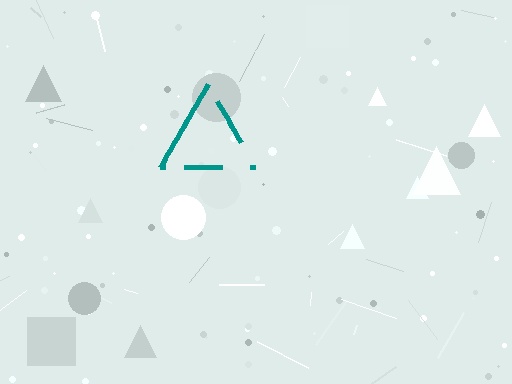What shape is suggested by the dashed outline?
The dashed outline suggests a triangle.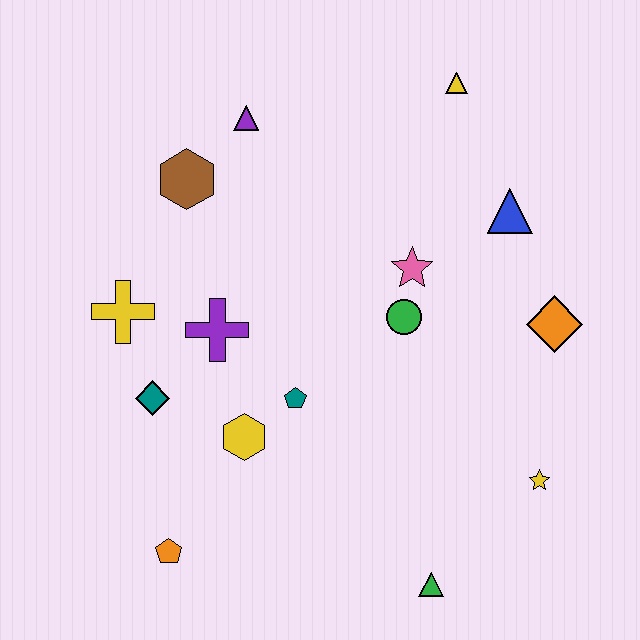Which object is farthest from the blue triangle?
The orange pentagon is farthest from the blue triangle.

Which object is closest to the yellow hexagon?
The teal pentagon is closest to the yellow hexagon.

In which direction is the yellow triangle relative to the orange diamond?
The yellow triangle is above the orange diamond.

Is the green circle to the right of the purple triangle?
Yes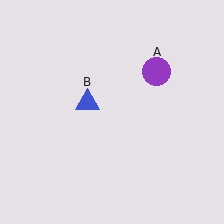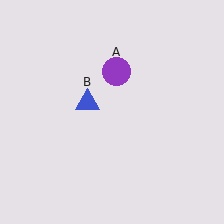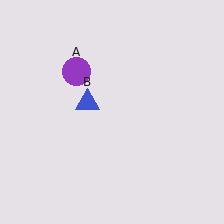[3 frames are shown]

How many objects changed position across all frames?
1 object changed position: purple circle (object A).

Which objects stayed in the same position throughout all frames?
Blue triangle (object B) remained stationary.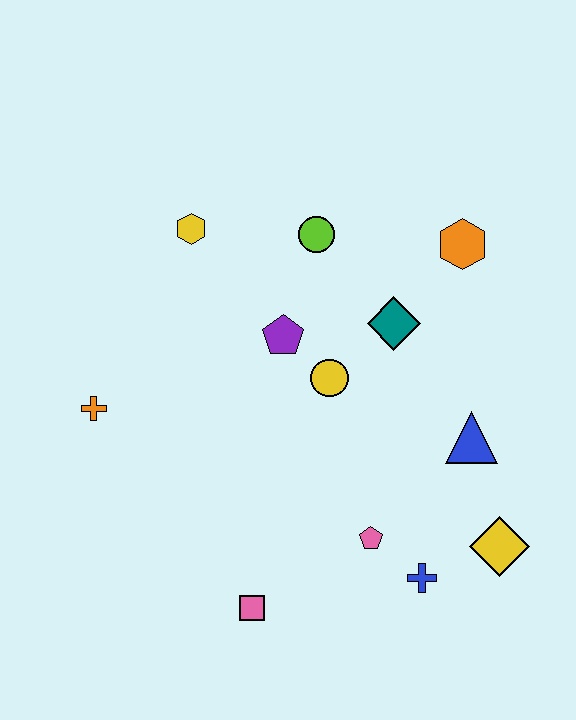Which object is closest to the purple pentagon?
The yellow circle is closest to the purple pentagon.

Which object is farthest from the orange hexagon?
The pink square is farthest from the orange hexagon.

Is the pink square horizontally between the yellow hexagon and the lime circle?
Yes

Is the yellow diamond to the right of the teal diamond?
Yes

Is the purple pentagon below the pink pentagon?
No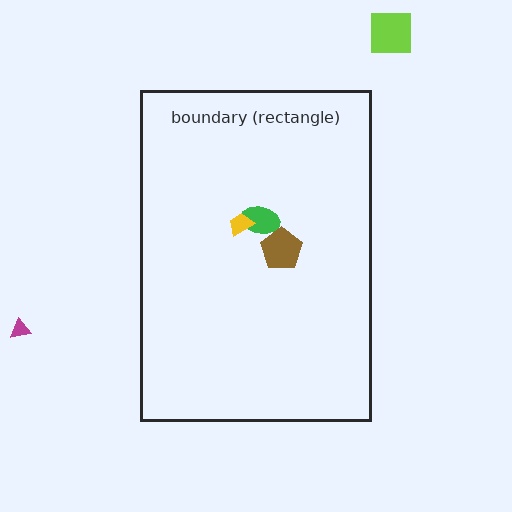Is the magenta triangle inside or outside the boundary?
Outside.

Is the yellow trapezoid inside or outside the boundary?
Inside.